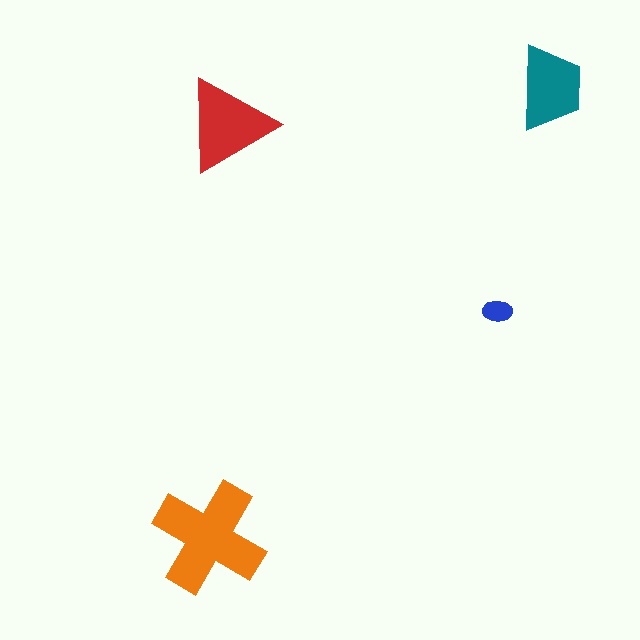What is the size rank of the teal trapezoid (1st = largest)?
3rd.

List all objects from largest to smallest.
The orange cross, the red triangle, the teal trapezoid, the blue ellipse.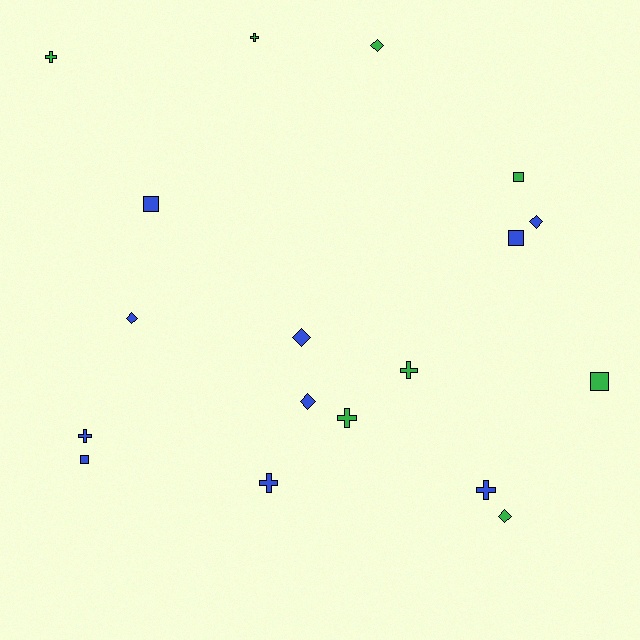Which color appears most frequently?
Blue, with 10 objects.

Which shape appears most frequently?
Cross, with 7 objects.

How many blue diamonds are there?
There are 4 blue diamonds.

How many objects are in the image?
There are 18 objects.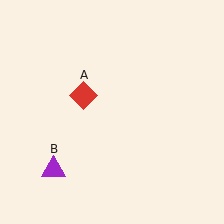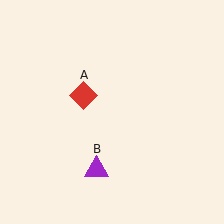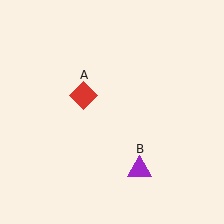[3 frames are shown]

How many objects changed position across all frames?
1 object changed position: purple triangle (object B).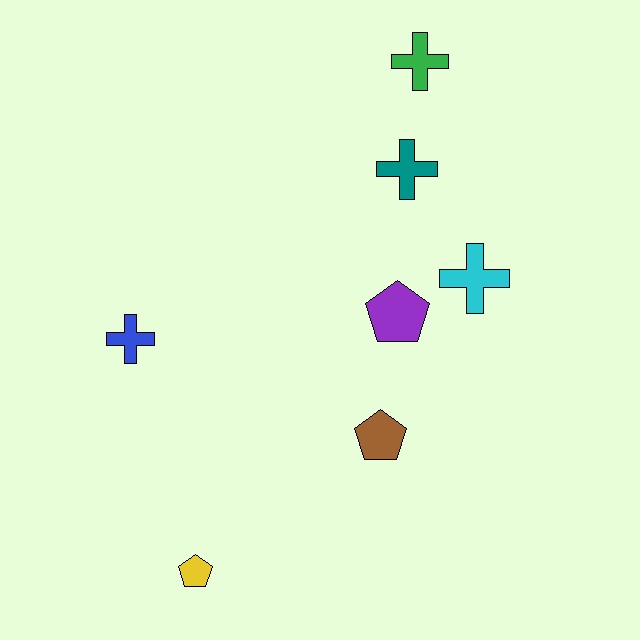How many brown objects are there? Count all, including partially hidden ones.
There is 1 brown object.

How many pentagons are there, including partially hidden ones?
There are 3 pentagons.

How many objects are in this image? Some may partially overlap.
There are 7 objects.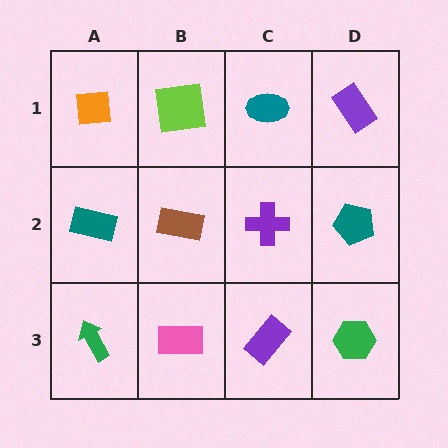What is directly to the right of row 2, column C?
A teal pentagon.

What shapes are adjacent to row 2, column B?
A lime square (row 1, column B), a pink rectangle (row 3, column B), a teal rectangle (row 2, column A), a purple cross (row 2, column C).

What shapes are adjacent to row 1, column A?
A teal rectangle (row 2, column A), a lime square (row 1, column B).